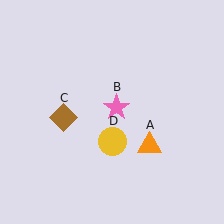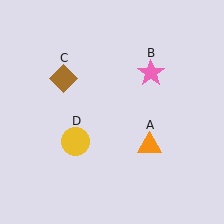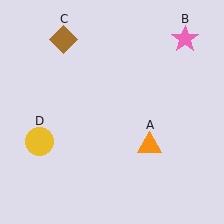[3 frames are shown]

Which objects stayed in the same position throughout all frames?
Orange triangle (object A) remained stationary.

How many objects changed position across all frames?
3 objects changed position: pink star (object B), brown diamond (object C), yellow circle (object D).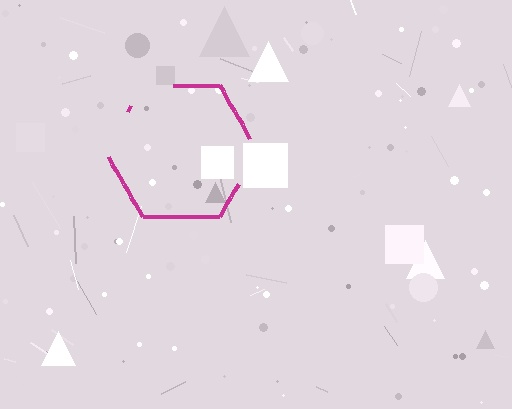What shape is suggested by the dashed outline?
The dashed outline suggests a hexagon.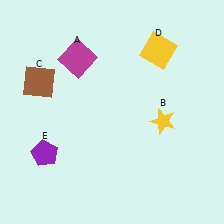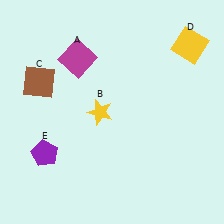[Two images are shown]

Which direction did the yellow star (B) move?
The yellow star (B) moved left.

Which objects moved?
The objects that moved are: the yellow star (B), the yellow square (D).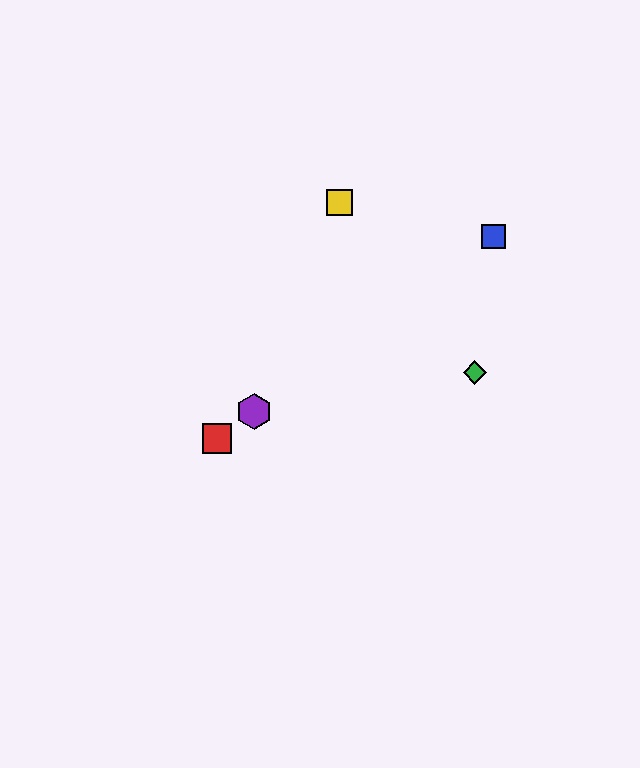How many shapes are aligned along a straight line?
3 shapes (the red square, the blue square, the purple hexagon) are aligned along a straight line.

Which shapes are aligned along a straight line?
The red square, the blue square, the purple hexagon are aligned along a straight line.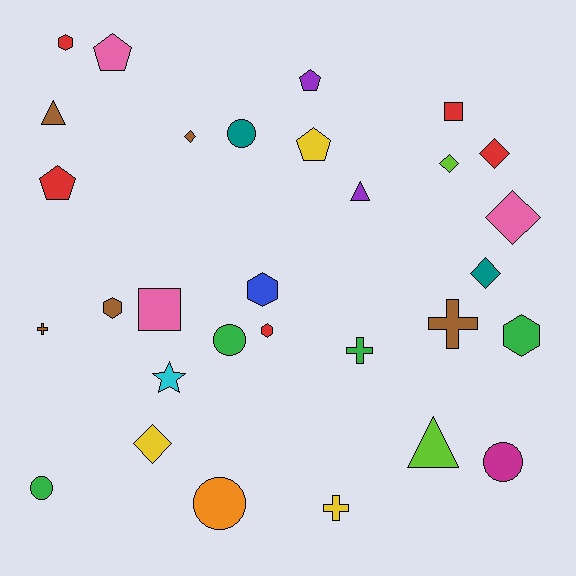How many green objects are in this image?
There are 4 green objects.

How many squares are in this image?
There are 2 squares.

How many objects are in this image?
There are 30 objects.